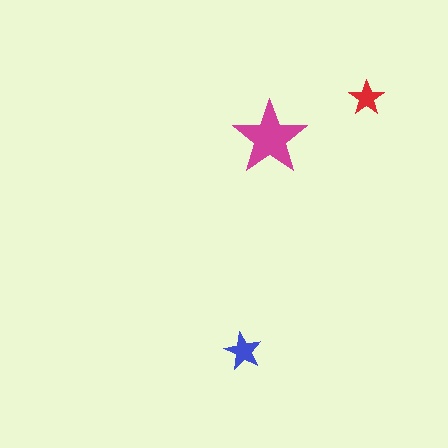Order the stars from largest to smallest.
the magenta one, the blue one, the red one.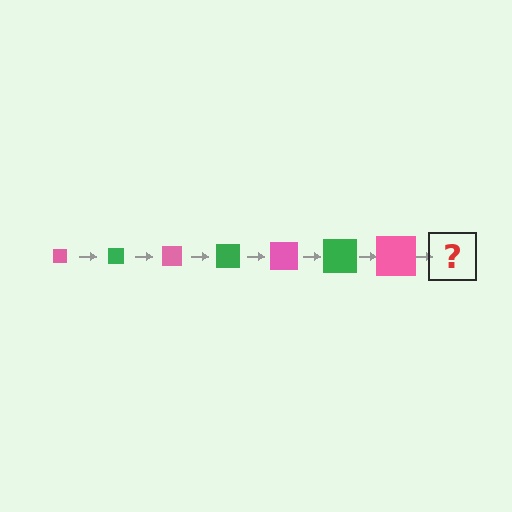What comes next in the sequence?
The next element should be a green square, larger than the previous one.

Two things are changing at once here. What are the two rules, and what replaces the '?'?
The two rules are that the square grows larger each step and the color cycles through pink and green. The '?' should be a green square, larger than the previous one.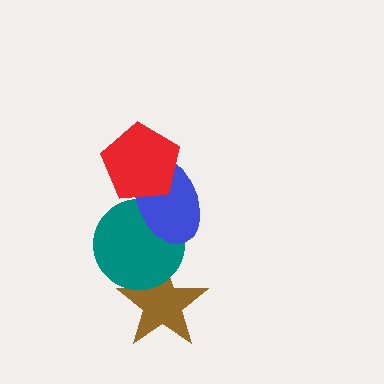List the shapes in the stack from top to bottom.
From top to bottom: the red pentagon, the blue ellipse, the teal circle, the brown star.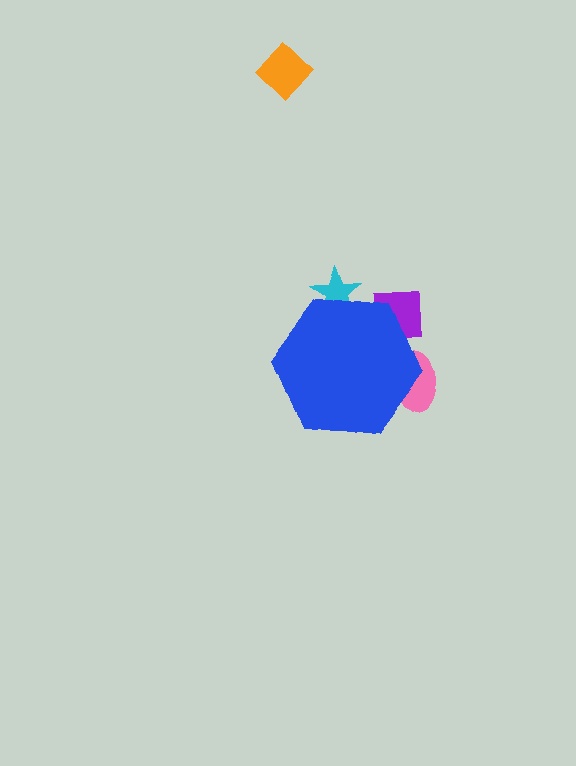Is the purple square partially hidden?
Yes, the purple square is partially hidden behind the blue hexagon.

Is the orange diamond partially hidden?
No, the orange diamond is fully visible.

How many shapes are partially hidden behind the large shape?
3 shapes are partially hidden.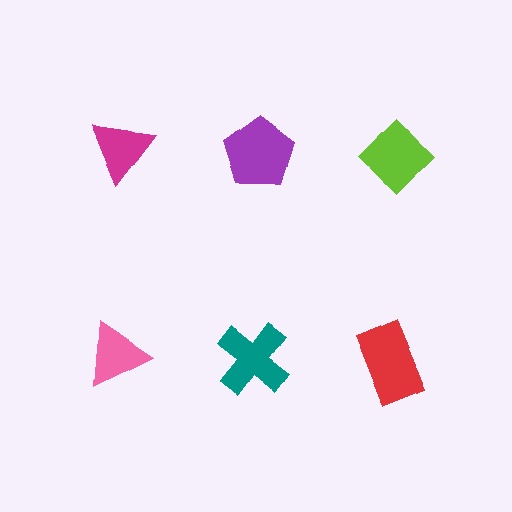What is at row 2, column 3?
A red rectangle.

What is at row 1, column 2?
A purple pentagon.